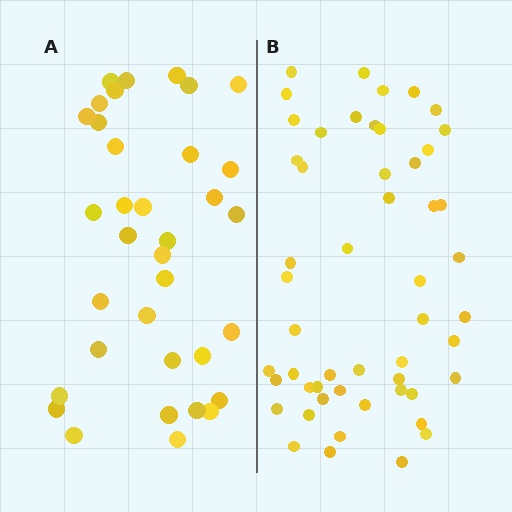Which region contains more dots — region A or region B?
Region B (the right region) has more dots.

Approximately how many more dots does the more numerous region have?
Region B has approximately 15 more dots than region A.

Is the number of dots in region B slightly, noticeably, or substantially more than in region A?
Region B has substantially more. The ratio is roughly 1.5 to 1.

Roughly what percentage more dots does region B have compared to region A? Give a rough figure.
About 50% more.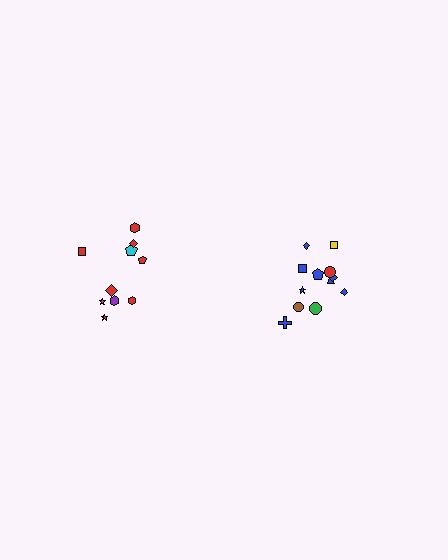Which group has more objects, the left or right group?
The right group.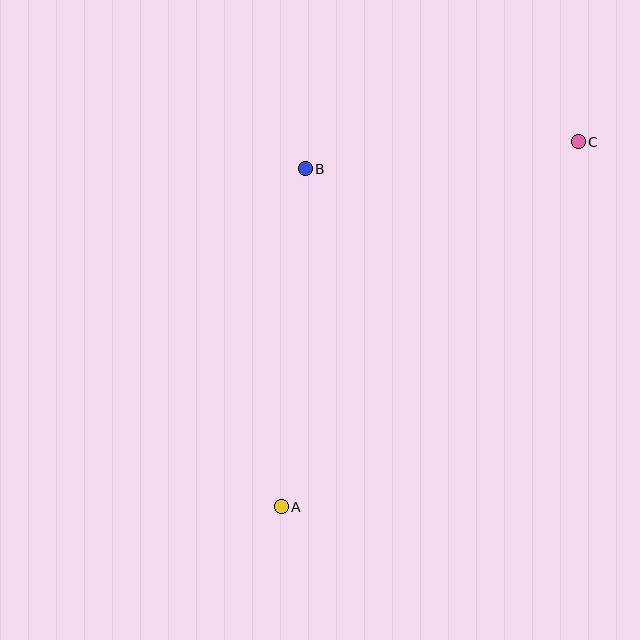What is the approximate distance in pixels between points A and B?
The distance between A and B is approximately 339 pixels.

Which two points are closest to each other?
Points B and C are closest to each other.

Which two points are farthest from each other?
Points A and C are farthest from each other.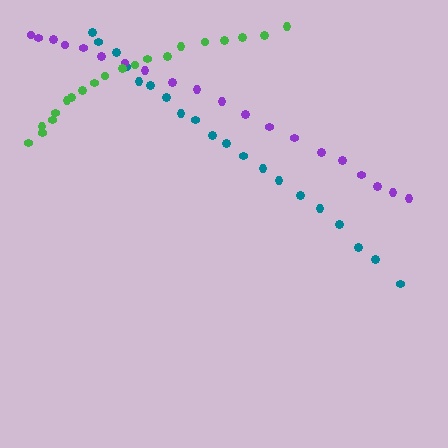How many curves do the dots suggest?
There are 3 distinct paths.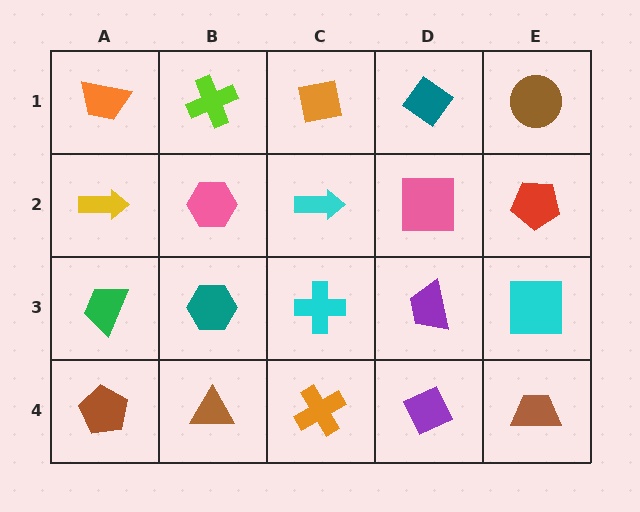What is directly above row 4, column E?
A cyan square.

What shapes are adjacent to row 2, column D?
A teal diamond (row 1, column D), a purple trapezoid (row 3, column D), a cyan arrow (row 2, column C), a red pentagon (row 2, column E).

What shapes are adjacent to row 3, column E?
A red pentagon (row 2, column E), a brown trapezoid (row 4, column E), a purple trapezoid (row 3, column D).